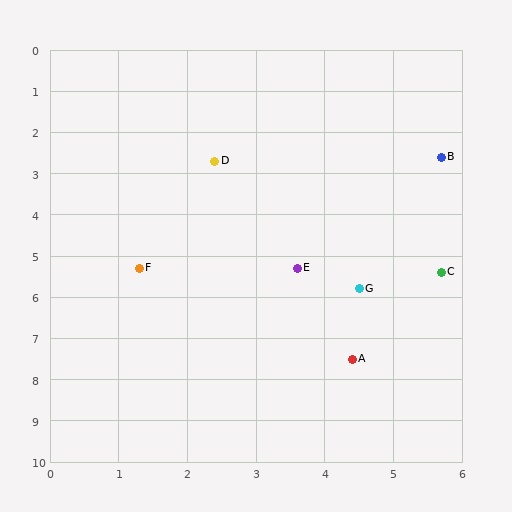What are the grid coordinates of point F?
Point F is at approximately (1.3, 5.3).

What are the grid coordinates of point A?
Point A is at approximately (4.4, 7.5).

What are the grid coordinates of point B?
Point B is at approximately (5.7, 2.6).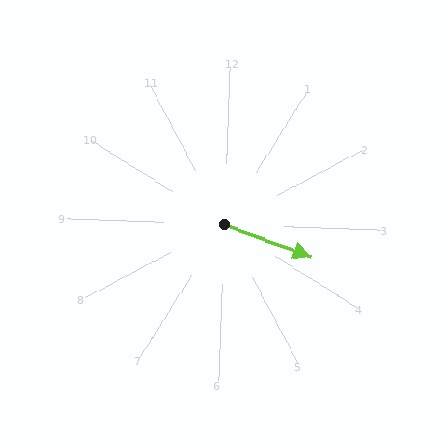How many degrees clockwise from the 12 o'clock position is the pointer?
Approximately 108 degrees.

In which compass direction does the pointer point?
East.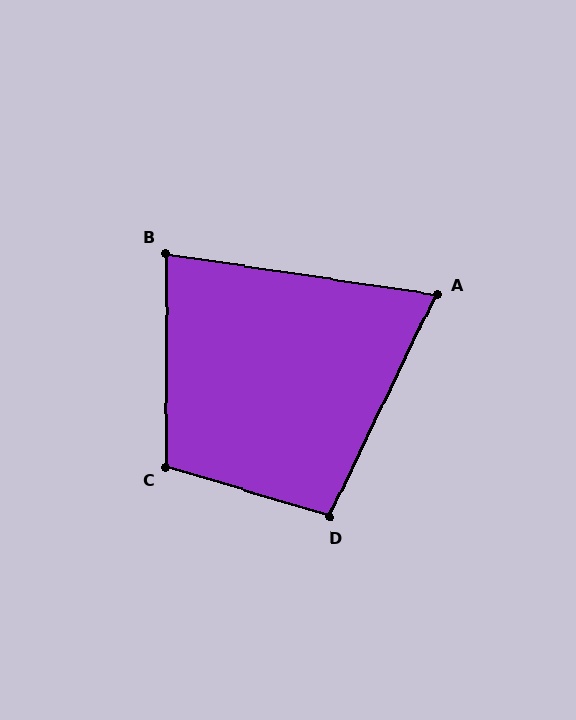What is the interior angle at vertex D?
Approximately 99 degrees (obtuse).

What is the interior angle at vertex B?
Approximately 81 degrees (acute).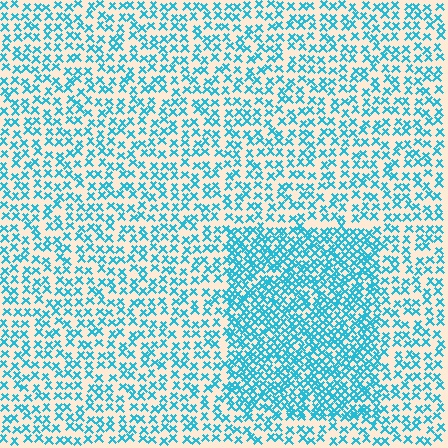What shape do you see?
I see a rectangle.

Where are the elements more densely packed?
The elements are more densely packed inside the rectangle boundary.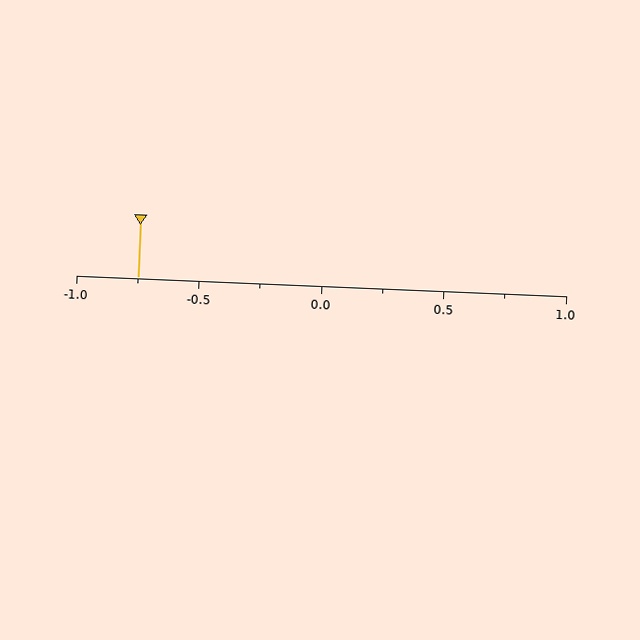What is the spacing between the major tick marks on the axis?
The major ticks are spaced 0.5 apart.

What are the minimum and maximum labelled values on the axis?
The axis runs from -1.0 to 1.0.